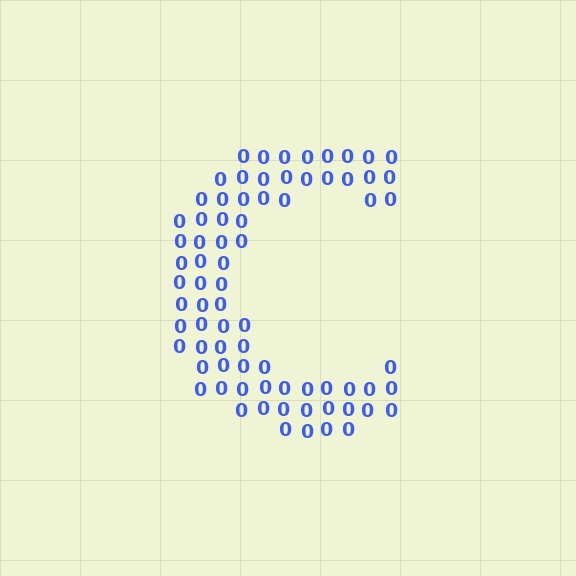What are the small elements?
The small elements are digit 0's.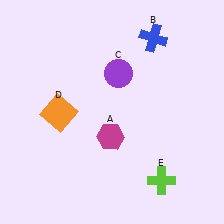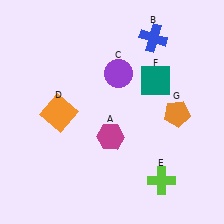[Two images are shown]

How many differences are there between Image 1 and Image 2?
There are 2 differences between the two images.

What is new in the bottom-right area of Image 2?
An orange pentagon (G) was added in the bottom-right area of Image 2.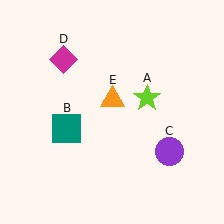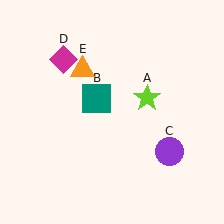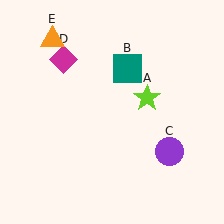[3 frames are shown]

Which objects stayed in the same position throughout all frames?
Lime star (object A) and purple circle (object C) and magenta diamond (object D) remained stationary.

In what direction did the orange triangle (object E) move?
The orange triangle (object E) moved up and to the left.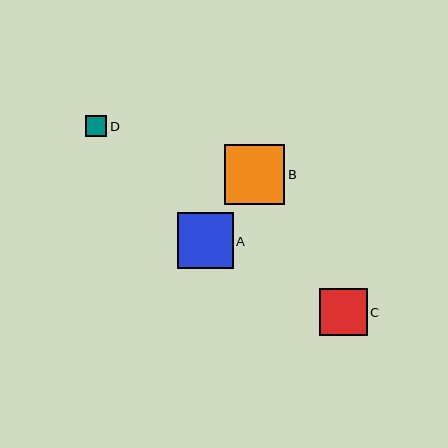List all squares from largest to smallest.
From largest to smallest: B, A, C, D.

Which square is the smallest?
Square D is the smallest with a size of approximately 22 pixels.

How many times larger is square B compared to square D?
Square B is approximately 2.8 times the size of square D.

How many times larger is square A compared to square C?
Square A is approximately 1.2 times the size of square C.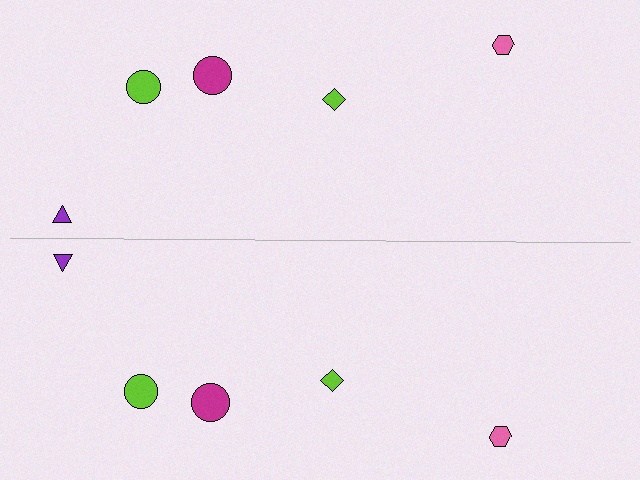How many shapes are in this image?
There are 10 shapes in this image.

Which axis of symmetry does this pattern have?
The pattern has a horizontal axis of symmetry running through the center of the image.